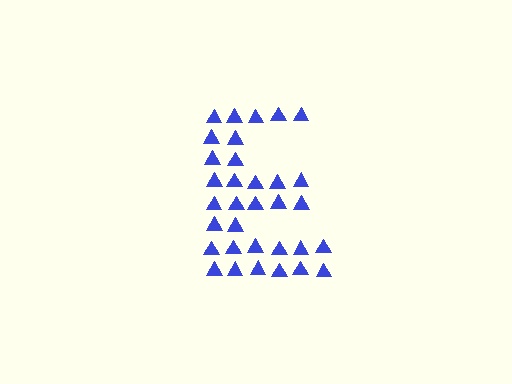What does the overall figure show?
The overall figure shows the letter E.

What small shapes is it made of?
It is made of small triangles.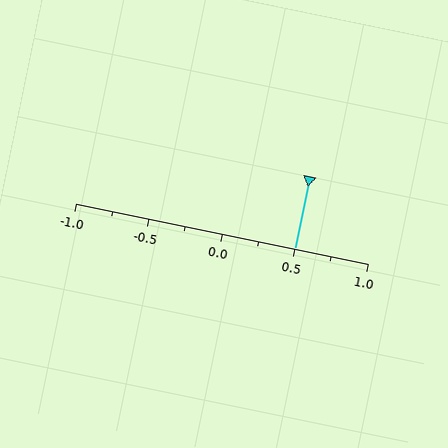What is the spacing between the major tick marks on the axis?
The major ticks are spaced 0.5 apart.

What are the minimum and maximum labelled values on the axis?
The axis runs from -1.0 to 1.0.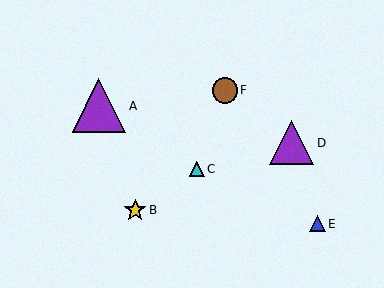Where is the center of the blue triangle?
The center of the blue triangle is at (317, 224).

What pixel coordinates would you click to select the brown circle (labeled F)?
Click at (225, 90) to select the brown circle F.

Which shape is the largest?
The purple triangle (labeled A) is the largest.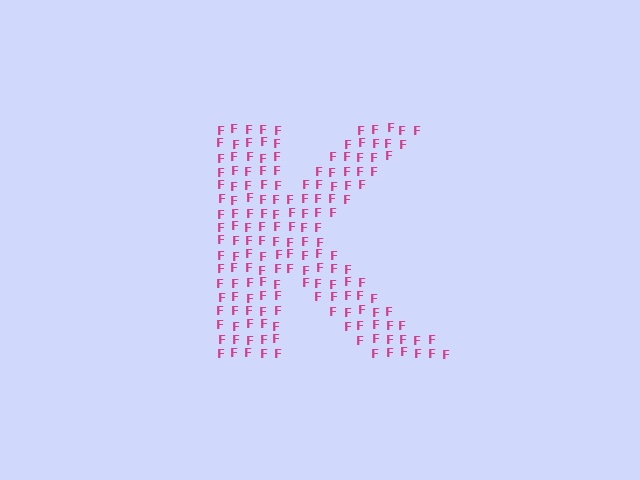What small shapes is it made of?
It is made of small letter F's.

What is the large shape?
The large shape is the letter K.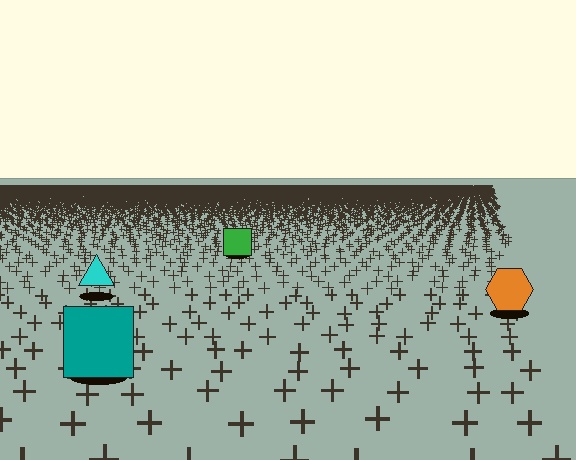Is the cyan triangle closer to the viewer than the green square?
Yes. The cyan triangle is closer — you can tell from the texture gradient: the ground texture is coarser near it.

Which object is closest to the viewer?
The teal square is closest. The texture marks near it are larger and more spread out.